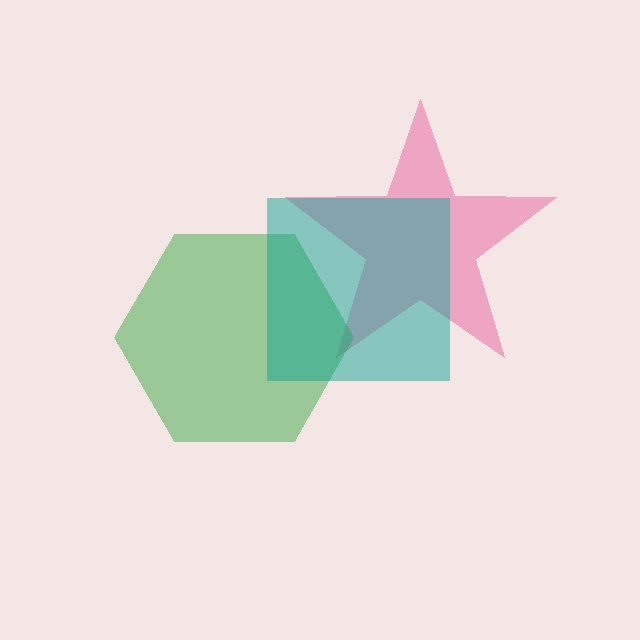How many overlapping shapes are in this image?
There are 3 overlapping shapes in the image.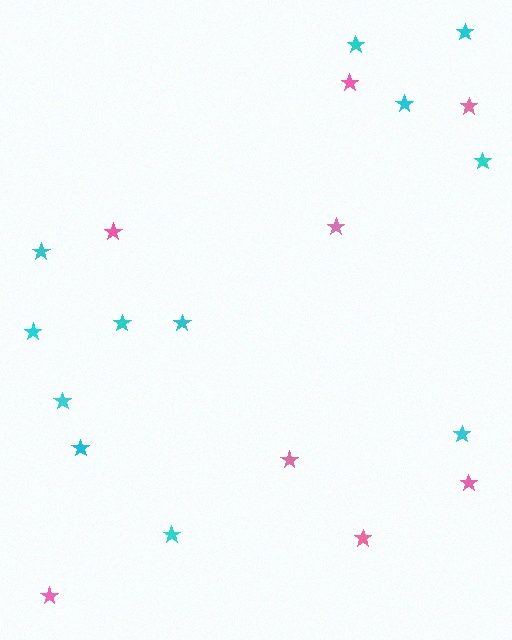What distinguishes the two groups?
There are 2 groups: one group of cyan stars (12) and one group of pink stars (8).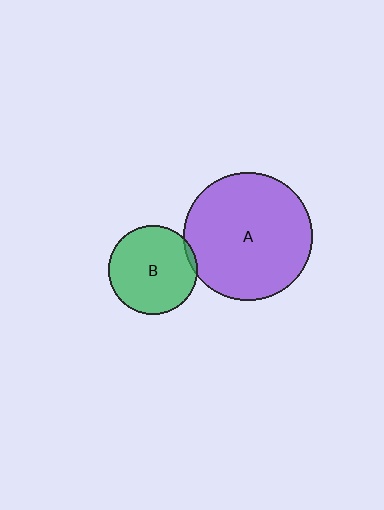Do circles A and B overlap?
Yes.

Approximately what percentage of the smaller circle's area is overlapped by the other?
Approximately 5%.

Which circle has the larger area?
Circle A (purple).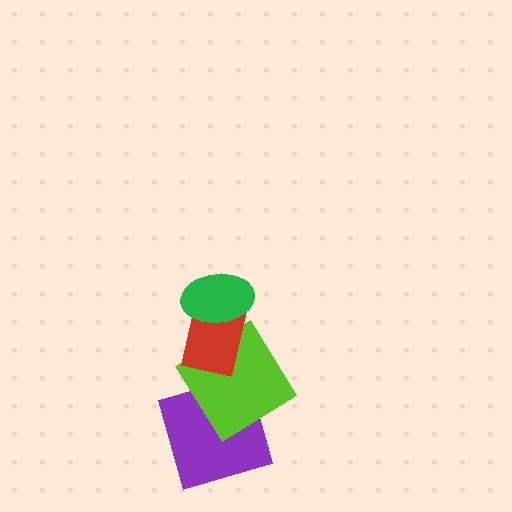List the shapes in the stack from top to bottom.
From top to bottom: the green ellipse, the red rectangle, the lime diamond, the purple square.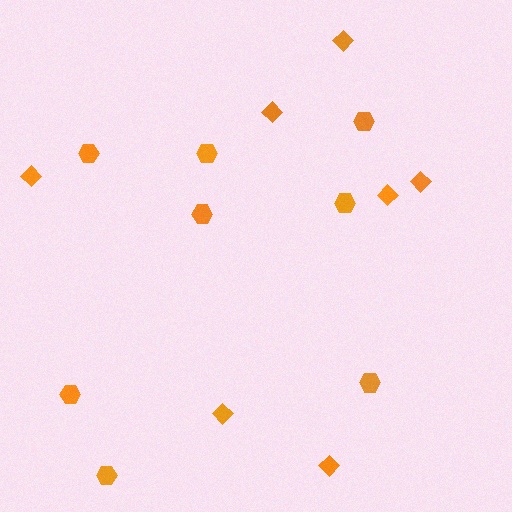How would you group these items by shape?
There are 2 groups: one group of diamonds (7) and one group of hexagons (8).